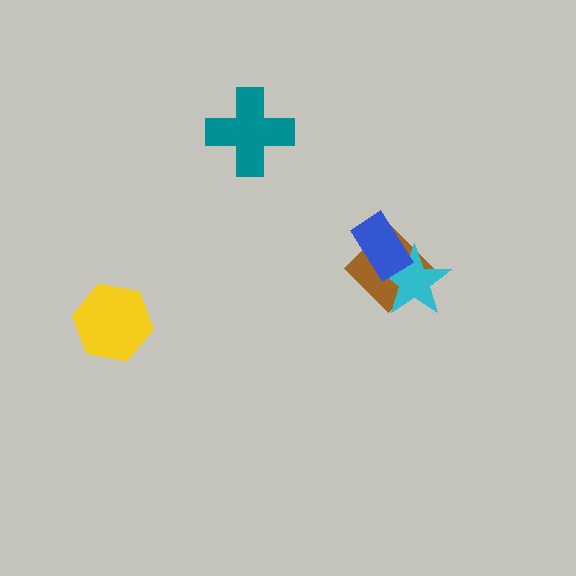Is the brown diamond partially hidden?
Yes, it is partially covered by another shape.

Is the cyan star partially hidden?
Yes, it is partially covered by another shape.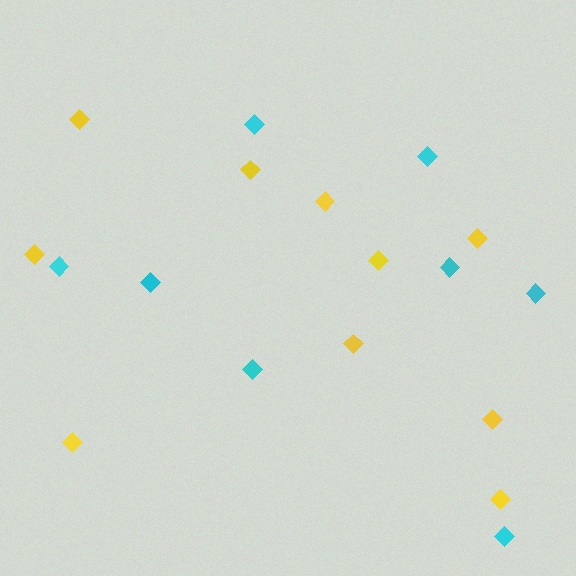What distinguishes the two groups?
There are 2 groups: one group of cyan diamonds (8) and one group of yellow diamonds (10).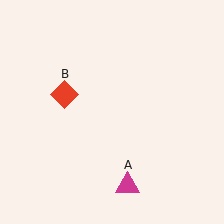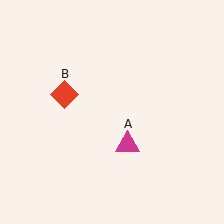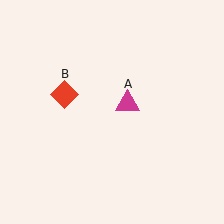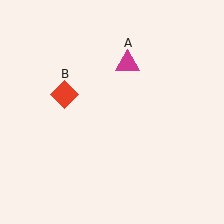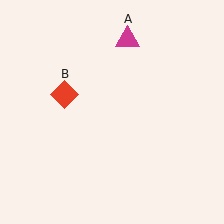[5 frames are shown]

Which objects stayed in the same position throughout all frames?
Red diamond (object B) remained stationary.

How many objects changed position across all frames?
1 object changed position: magenta triangle (object A).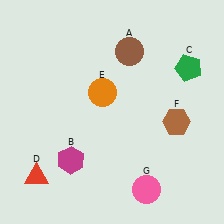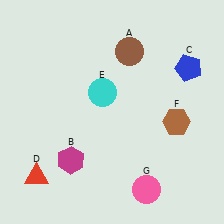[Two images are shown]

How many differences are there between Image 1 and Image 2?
There are 2 differences between the two images.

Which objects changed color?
C changed from green to blue. E changed from orange to cyan.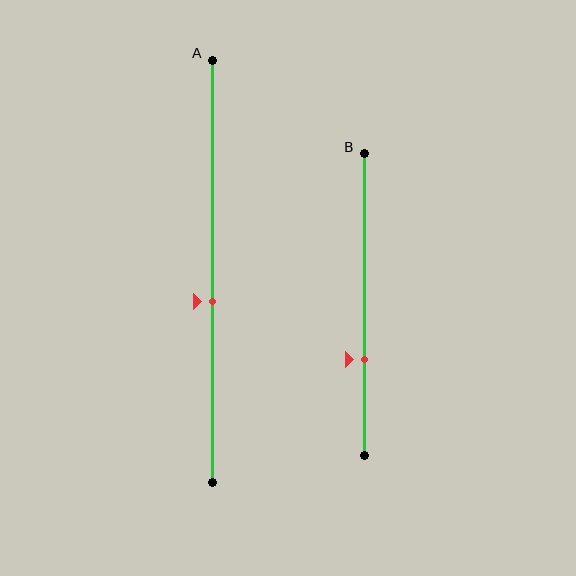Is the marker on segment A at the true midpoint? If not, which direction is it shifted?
No, the marker on segment A is shifted downward by about 7% of the segment length.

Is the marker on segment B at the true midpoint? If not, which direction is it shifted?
No, the marker on segment B is shifted downward by about 18% of the segment length.